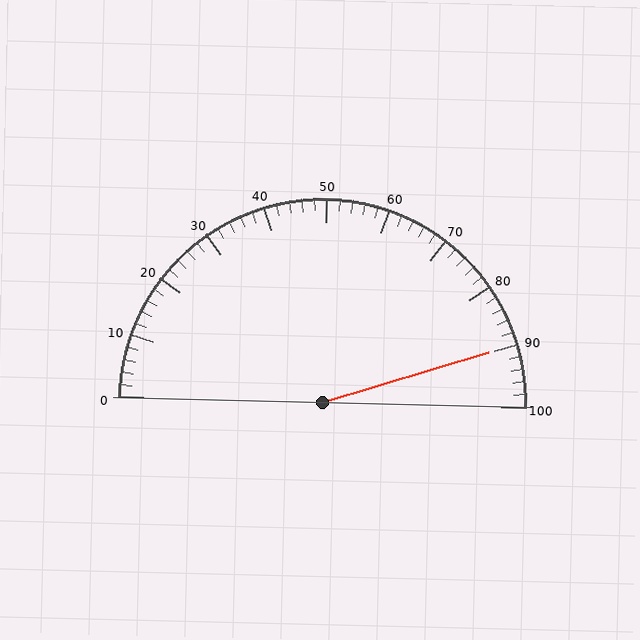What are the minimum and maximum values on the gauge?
The gauge ranges from 0 to 100.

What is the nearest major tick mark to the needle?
The nearest major tick mark is 90.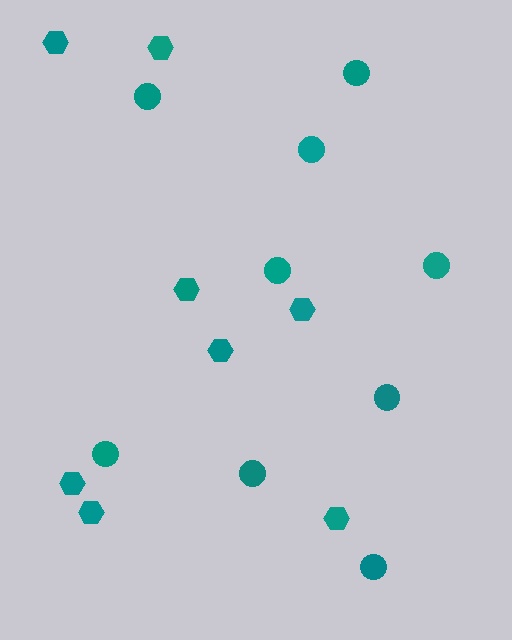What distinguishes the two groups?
There are 2 groups: one group of circles (9) and one group of hexagons (8).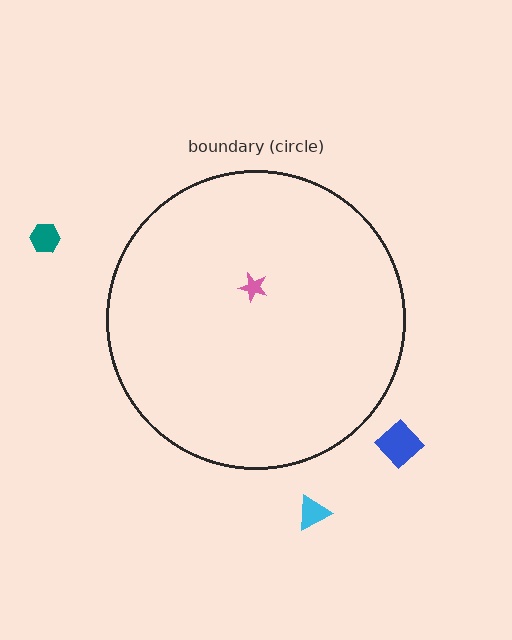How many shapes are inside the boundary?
1 inside, 3 outside.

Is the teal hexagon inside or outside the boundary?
Outside.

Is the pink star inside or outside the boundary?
Inside.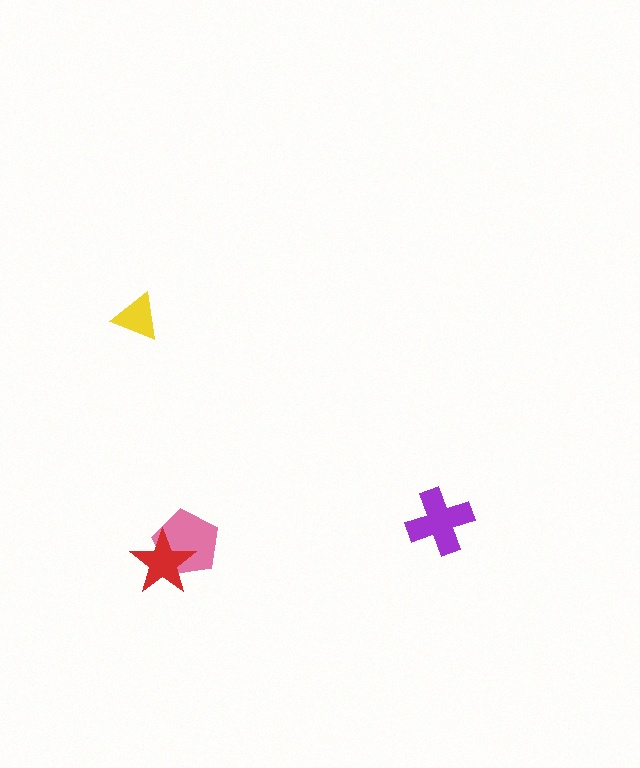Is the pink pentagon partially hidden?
Yes, it is partially covered by another shape.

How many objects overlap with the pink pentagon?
1 object overlaps with the pink pentagon.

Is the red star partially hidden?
No, no other shape covers it.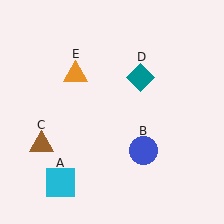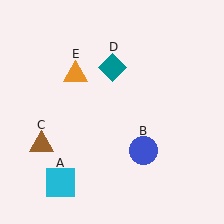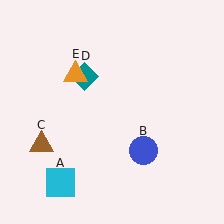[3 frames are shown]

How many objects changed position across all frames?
1 object changed position: teal diamond (object D).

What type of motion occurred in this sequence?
The teal diamond (object D) rotated counterclockwise around the center of the scene.